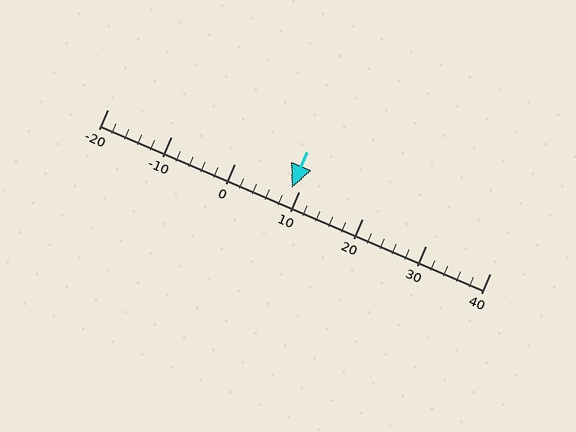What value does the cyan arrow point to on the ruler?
The cyan arrow points to approximately 9.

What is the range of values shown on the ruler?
The ruler shows values from -20 to 40.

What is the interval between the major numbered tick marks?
The major tick marks are spaced 10 units apart.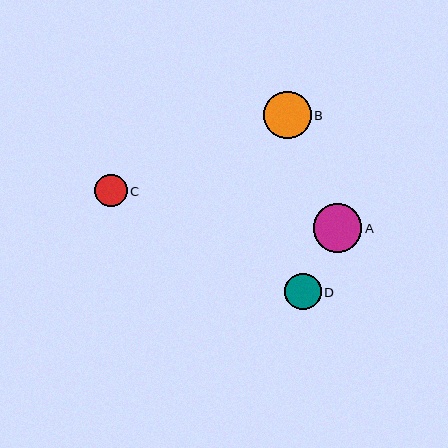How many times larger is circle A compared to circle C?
Circle A is approximately 1.5 times the size of circle C.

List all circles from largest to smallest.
From largest to smallest: A, B, D, C.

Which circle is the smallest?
Circle C is the smallest with a size of approximately 33 pixels.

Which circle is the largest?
Circle A is the largest with a size of approximately 48 pixels.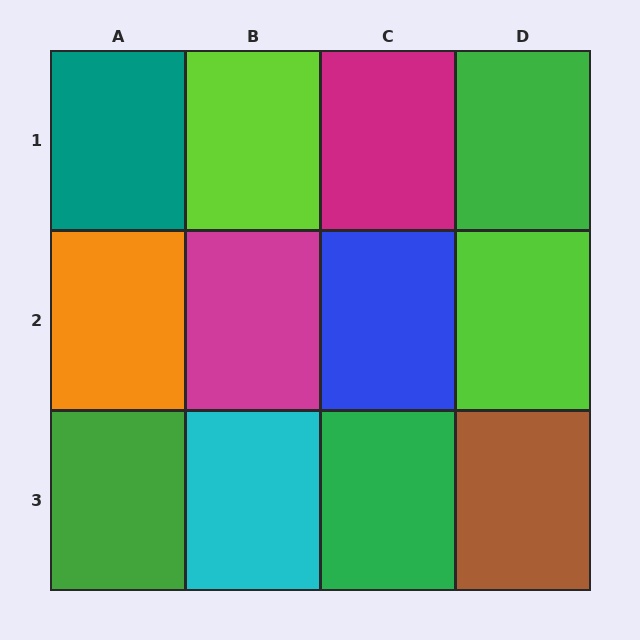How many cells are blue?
1 cell is blue.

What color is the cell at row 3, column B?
Cyan.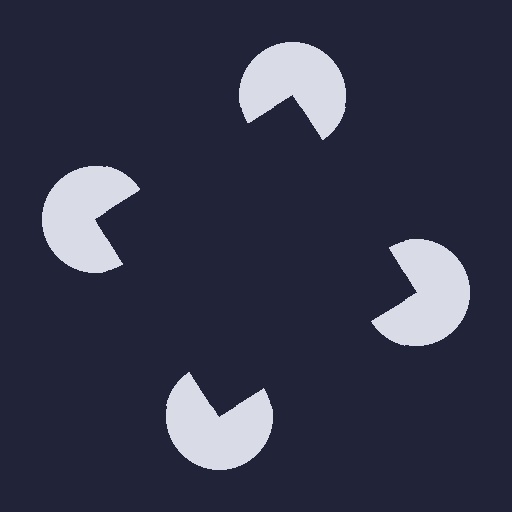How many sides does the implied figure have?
4 sides.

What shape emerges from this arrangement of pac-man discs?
An illusory square — its edges are inferred from the aligned wedge cuts in the pac-man discs, not physically drawn.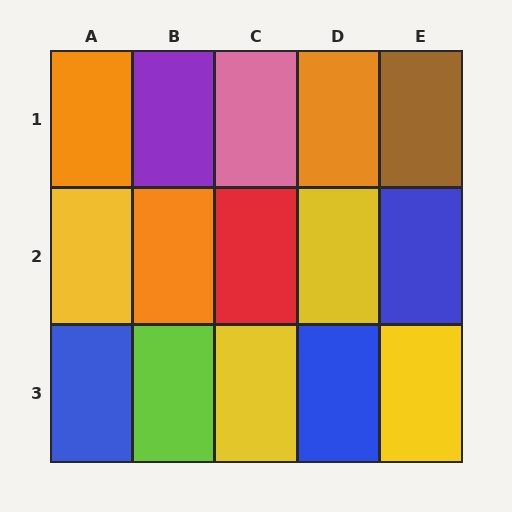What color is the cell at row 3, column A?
Blue.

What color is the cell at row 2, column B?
Orange.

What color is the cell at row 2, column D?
Yellow.